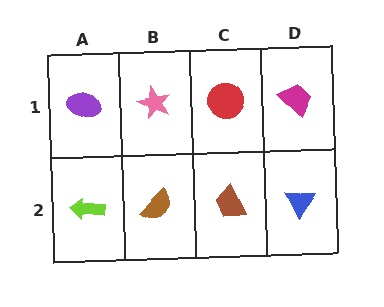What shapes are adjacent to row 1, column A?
A lime arrow (row 2, column A), a pink star (row 1, column B).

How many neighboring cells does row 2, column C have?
3.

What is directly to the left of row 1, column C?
A pink star.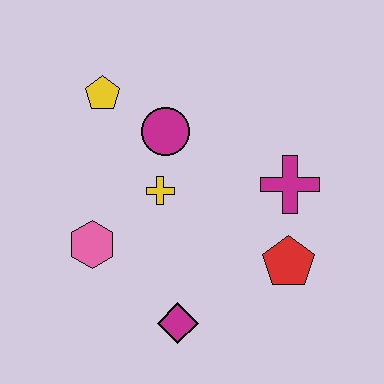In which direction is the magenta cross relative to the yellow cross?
The magenta cross is to the right of the yellow cross.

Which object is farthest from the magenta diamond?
The yellow pentagon is farthest from the magenta diamond.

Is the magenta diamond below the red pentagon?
Yes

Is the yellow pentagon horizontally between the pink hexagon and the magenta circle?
Yes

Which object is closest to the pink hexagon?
The yellow cross is closest to the pink hexagon.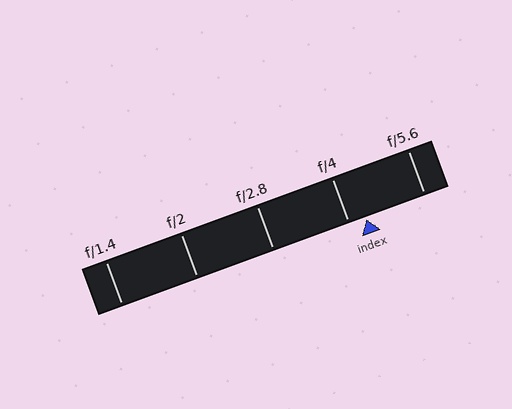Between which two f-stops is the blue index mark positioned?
The index mark is between f/4 and f/5.6.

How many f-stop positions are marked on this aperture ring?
There are 5 f-stop positions marked.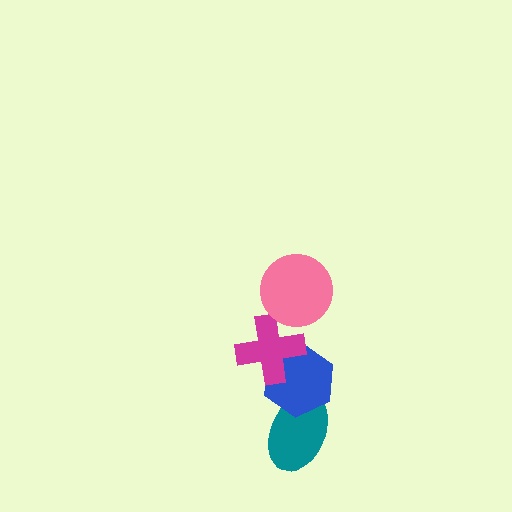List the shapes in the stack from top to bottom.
From top to bottom: the pink circle, the magenta cross, the blue hexagon, the teal ellipse.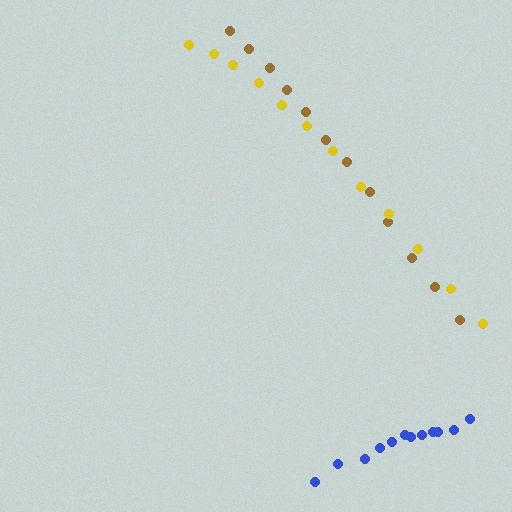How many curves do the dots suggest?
There are 3 distinct paths.